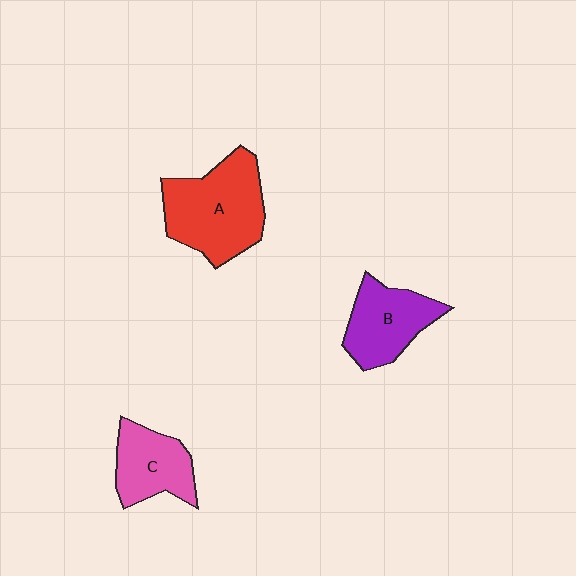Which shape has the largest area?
Shape A (red).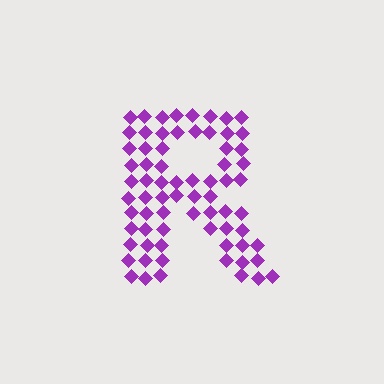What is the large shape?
The large shape is the letter R.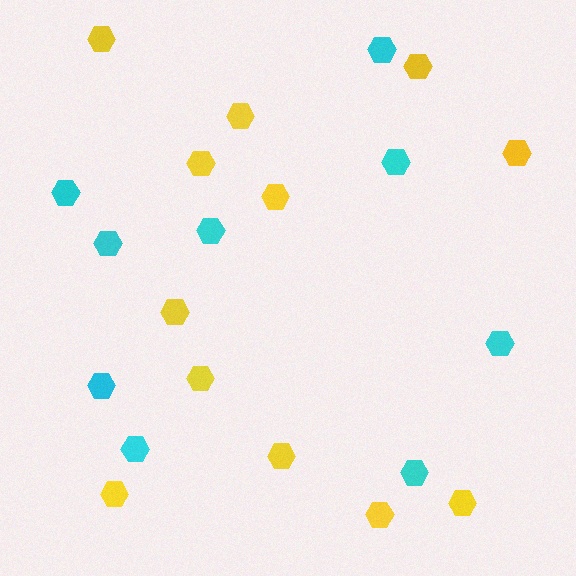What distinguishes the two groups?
There are 2 groups: one group of yellow hexagons (12) and one group of cyan hexagons (9).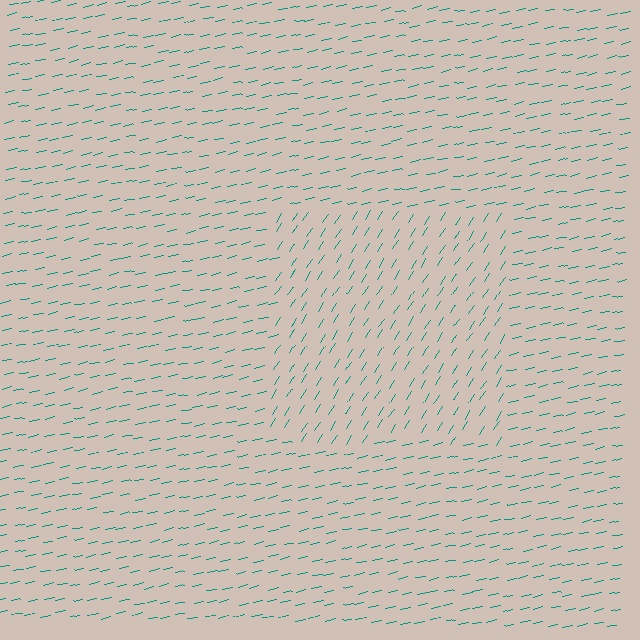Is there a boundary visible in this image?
Yes, there is a texture boundary formed by a change in line orientation.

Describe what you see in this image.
The image is filled with small teal line segments. A rectangle region in the image has lines oriented differently from the surrounding lines, creating a visible texture boundary.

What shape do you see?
I see a rectangle.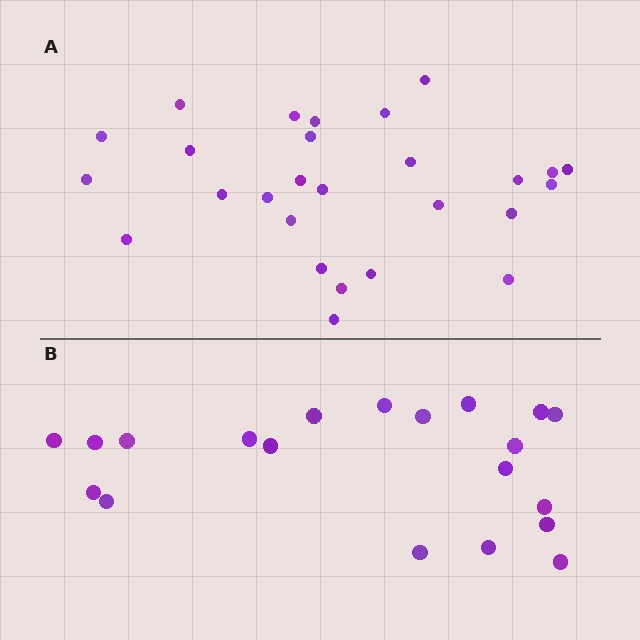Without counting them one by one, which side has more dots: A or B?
Region A (the top region) has more dots.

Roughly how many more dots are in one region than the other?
Region A has roughly 8 or so more dots than region B.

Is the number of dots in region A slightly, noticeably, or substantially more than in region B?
Region A has noticeably more, but not dramatically so. The ratio is roughly 1.4 to 1.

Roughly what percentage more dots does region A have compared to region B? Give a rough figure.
About 35% more.